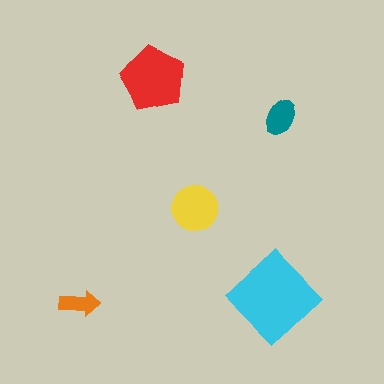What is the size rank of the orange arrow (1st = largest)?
5th.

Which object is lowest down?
The orange arrow is bottommost.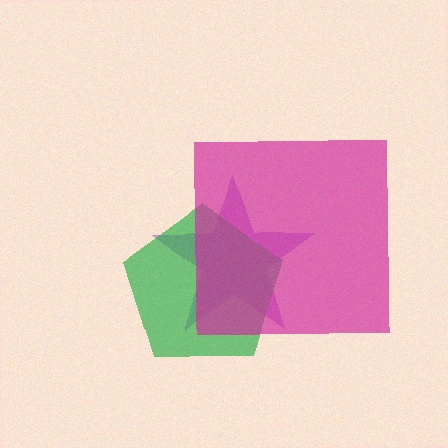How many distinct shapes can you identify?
There are 3 distinct shapes: a purple star, a green pentagon, a magenta square.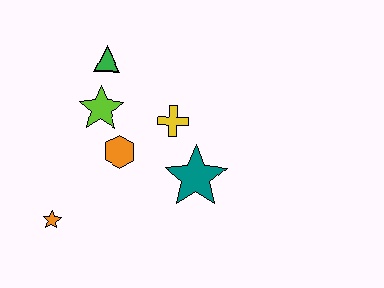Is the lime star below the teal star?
No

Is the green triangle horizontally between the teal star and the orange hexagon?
No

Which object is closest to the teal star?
The yellow cross is closest to the teal star.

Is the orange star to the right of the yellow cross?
No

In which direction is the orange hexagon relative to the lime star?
The orange hexagon is below the lime star.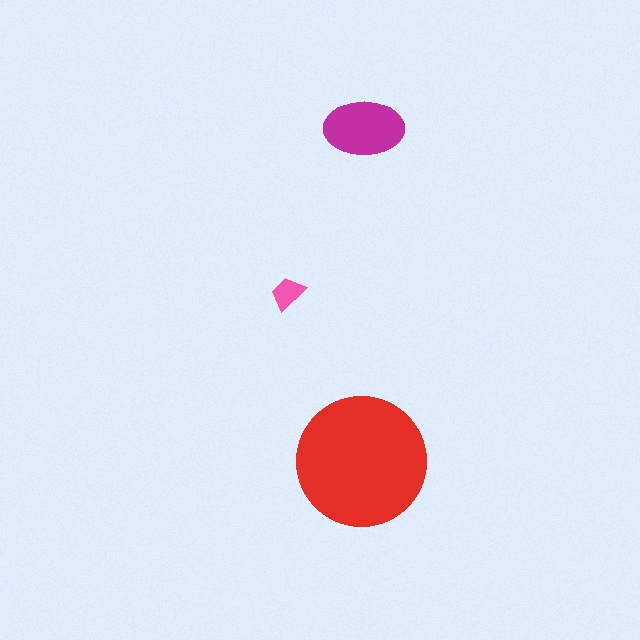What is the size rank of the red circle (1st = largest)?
1st.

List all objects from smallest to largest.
The pink trapezoid, the magenta ellipse, the red circle.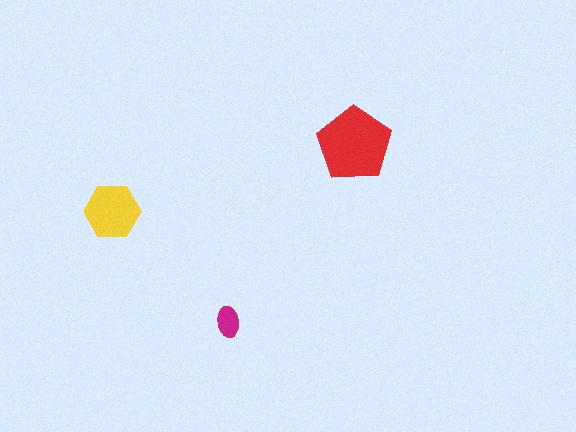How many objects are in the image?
There are 3 objects in the image.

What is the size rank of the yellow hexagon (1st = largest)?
2nd.